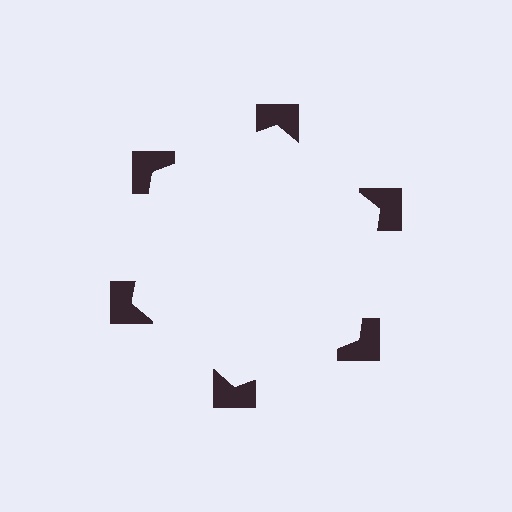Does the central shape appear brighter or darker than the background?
It typically appears slightly brighter than the background, even though no actual brightness change is drawn.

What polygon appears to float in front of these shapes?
An illusory hexagon — its edges are inferred from the aligned wedge cuts in the notched squares, not physically drawn.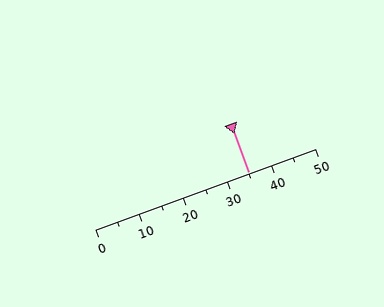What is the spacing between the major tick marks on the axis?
The major ticks are spaced 10 apart.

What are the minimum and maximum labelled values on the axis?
The axis runs from 0 to 50.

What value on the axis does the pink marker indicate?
The marker indicates approximately 35.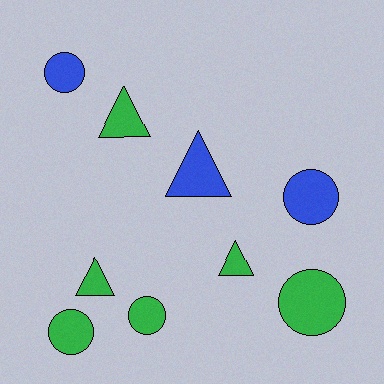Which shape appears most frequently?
Circle, with 5 objects.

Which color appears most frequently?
Green, with 6 objects.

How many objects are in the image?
There are 9 objects.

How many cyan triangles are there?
There are no cyan triangles.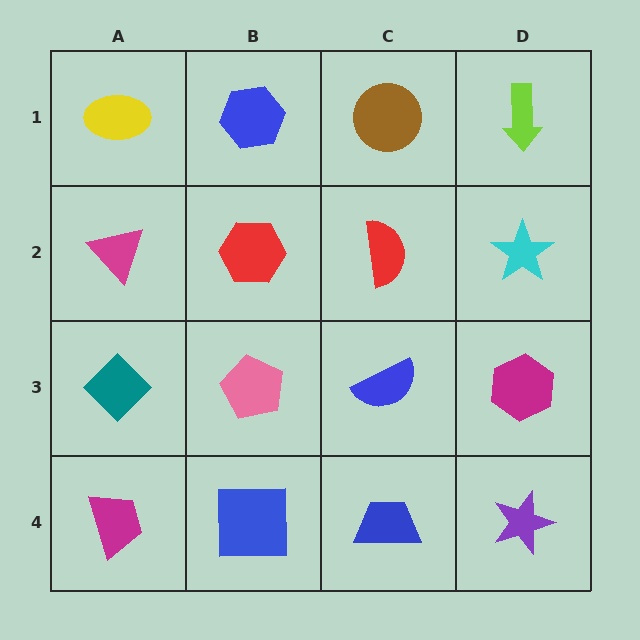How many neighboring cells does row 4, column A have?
2.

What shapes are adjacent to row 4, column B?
A pink pentagon (row 3, column B), a magenta trapezoid (row 4, column A), a blue trapezoid (row 4, column C).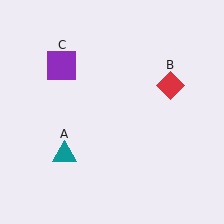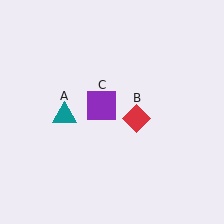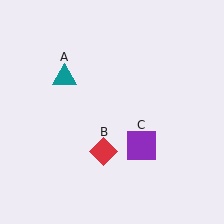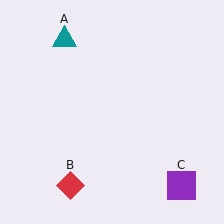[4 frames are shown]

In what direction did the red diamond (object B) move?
The red diamond (object B) moved down and to the left.